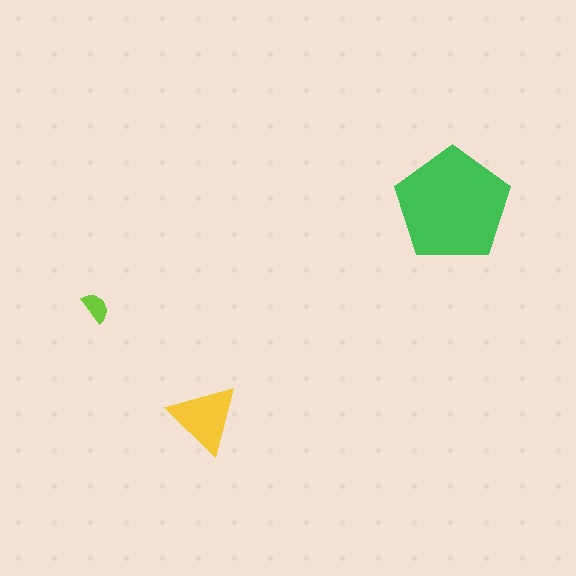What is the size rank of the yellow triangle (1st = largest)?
2nd.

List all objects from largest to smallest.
The green pentagon, the yellow triangle, the lime semicircle.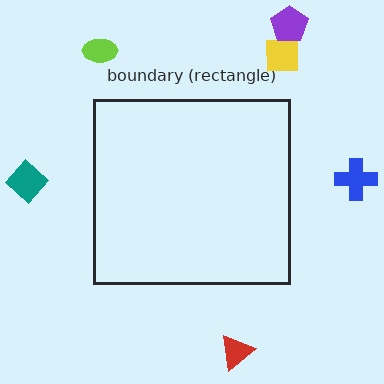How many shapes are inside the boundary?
0 inside, 6 outside.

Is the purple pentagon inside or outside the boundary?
Outside.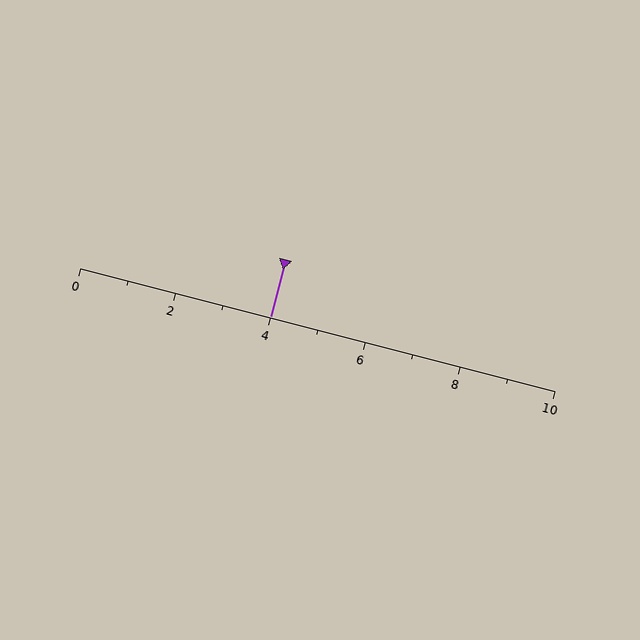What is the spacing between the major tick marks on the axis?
The major ticks are spaced 2 apart.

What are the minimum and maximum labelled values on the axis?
The axis runs from 0 to 10.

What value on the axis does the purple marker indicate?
The marker indicates approximately 4.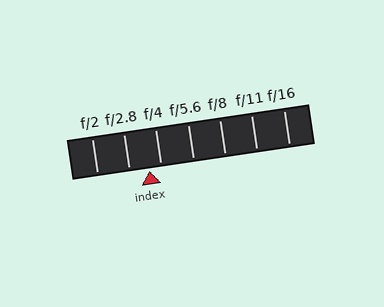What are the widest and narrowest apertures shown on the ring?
The widest aperture shown is f/2 and the narrowest is f/16.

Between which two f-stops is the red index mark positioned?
The index mark is between f/2.8 and f/4.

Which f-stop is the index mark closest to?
The index mark is closest to f/4.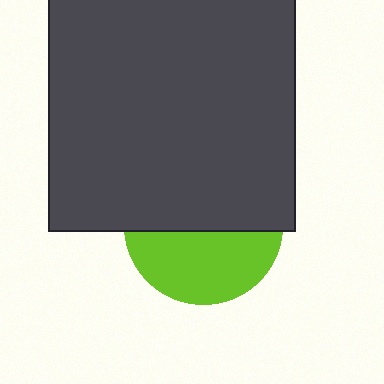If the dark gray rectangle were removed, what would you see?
You would see the complete lime circle.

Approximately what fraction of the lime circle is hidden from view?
Roughly 54% of the lime circle is hidden behind the dark gray rectangle.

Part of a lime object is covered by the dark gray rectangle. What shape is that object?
It is a circle.